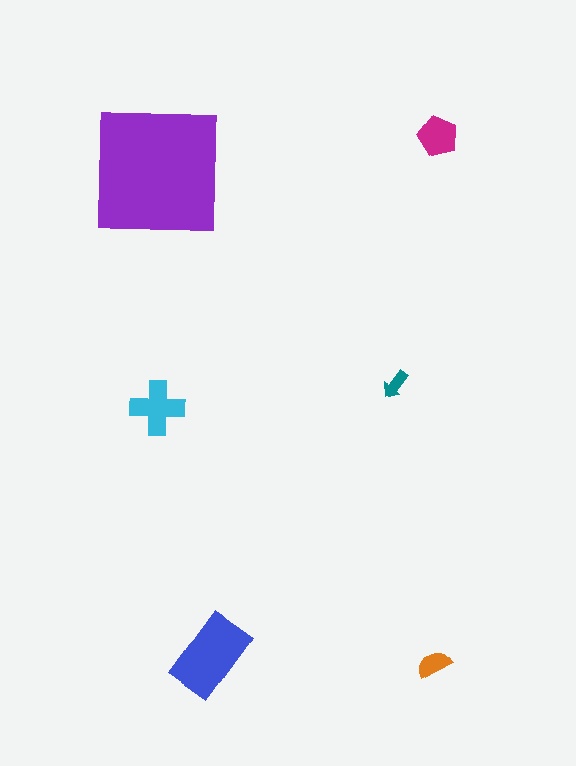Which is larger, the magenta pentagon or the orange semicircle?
The magenta pentagon.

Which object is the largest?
The purple square.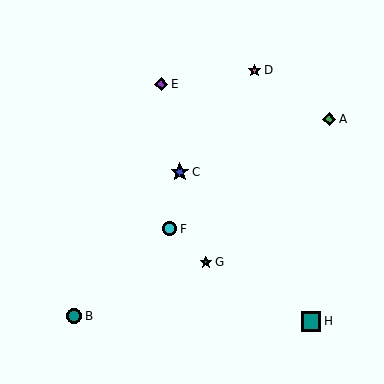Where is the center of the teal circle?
The center of the teal circle is at (74, 316).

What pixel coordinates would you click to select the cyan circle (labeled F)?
Click at (170, 229) to select the cyan circle F.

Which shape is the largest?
The teal square (labeled H) is the largest.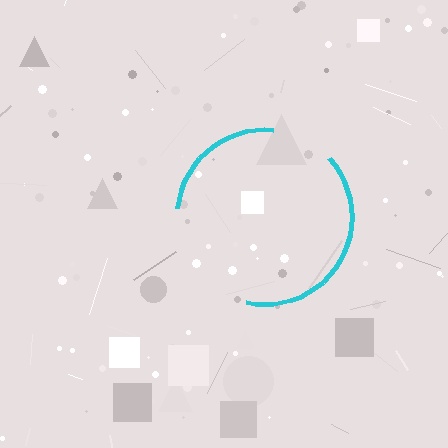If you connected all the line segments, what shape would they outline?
They would outline a circle.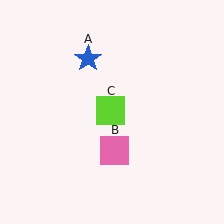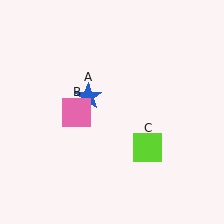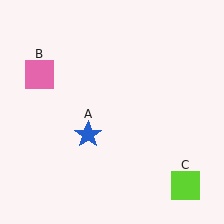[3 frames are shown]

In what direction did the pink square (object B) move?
The pink square (object B) moved up and to the left.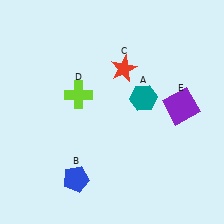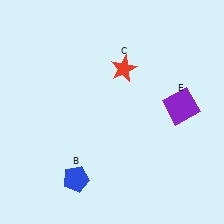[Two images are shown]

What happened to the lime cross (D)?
The lime cross (D) was removed in Image 2. It was in the top-left area of Image 1.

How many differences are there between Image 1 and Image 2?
There are 2 differences between the two images.